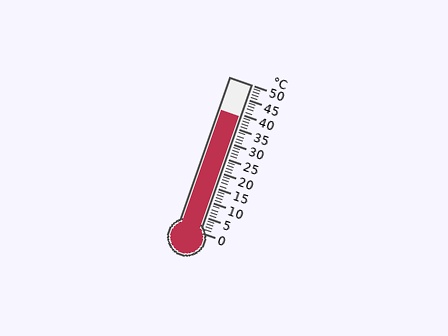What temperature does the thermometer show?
The thermometer shows approximately 39°C.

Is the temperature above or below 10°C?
The temperature is above 10°C.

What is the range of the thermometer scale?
The thermometer scale ranges from 0°C to 50°C.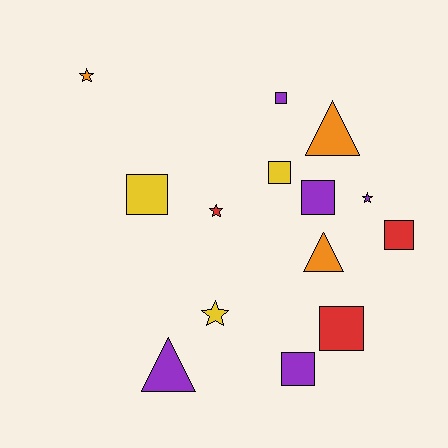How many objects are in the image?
There are 14 objects.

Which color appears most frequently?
Purple, with 5 objects.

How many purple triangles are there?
There is 1 purple triangle.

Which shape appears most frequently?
Square, with 7 objects.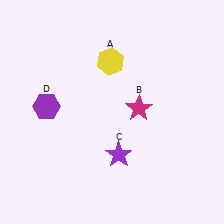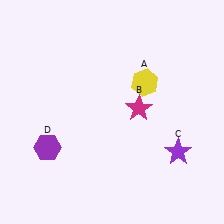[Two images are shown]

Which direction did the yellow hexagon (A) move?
The yellow hexagon (A) moved right.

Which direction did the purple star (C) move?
The purple star (C) moved right.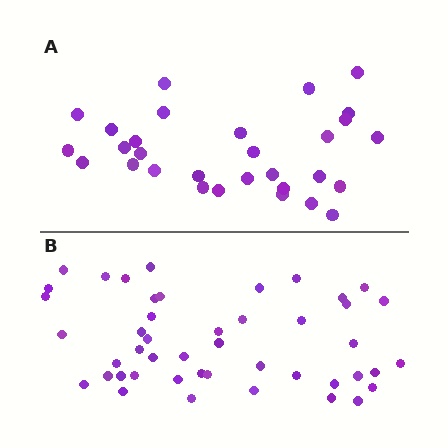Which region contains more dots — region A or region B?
Region B (the bottom region) has more dots.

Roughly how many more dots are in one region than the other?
Region B has approximately 15 more dots than region A.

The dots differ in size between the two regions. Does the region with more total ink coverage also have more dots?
No. Region A has more total ink coverage because its dots are larger, but region B actually contains more individual dots. Total area can be misleading — the number of items is what matters here.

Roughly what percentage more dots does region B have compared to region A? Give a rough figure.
About 55% more.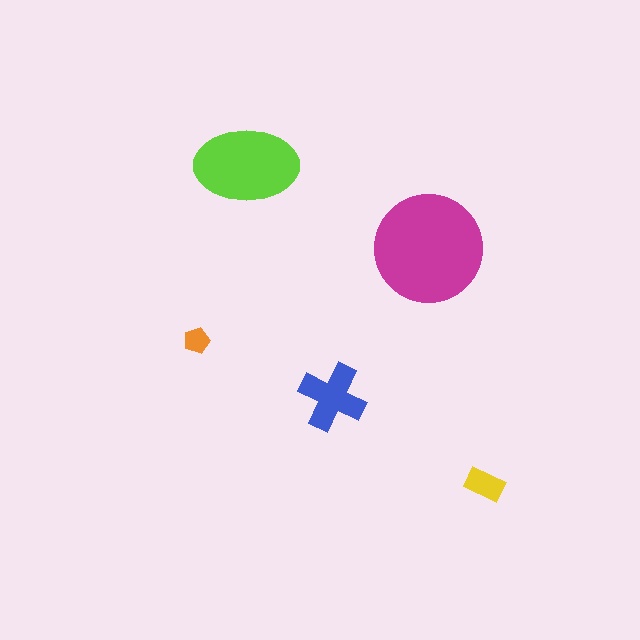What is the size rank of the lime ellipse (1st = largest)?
2nd.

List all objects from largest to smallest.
The magenta circle, the lime ellipse, the blue cross, the yellow rectangle, the orange pentagon.